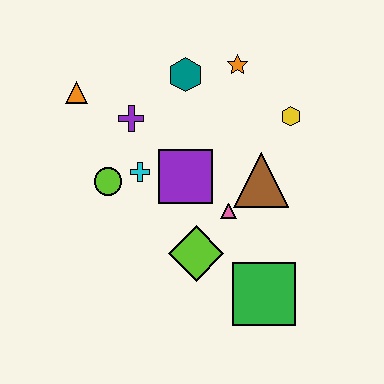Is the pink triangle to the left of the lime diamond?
No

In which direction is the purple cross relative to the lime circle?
The purple cross is above the lime circle.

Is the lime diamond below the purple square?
Yes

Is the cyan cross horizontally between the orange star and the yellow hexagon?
No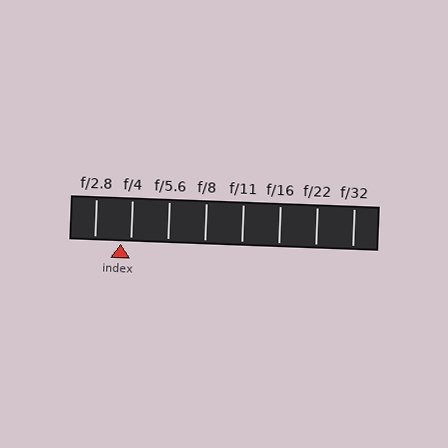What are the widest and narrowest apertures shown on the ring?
The widest aperture shown is f/2.8 and the narrowest is f/32.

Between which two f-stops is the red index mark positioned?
The index mark is between f/2.8 and f/4.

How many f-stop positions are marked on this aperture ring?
There are 8 f-stop positions marked.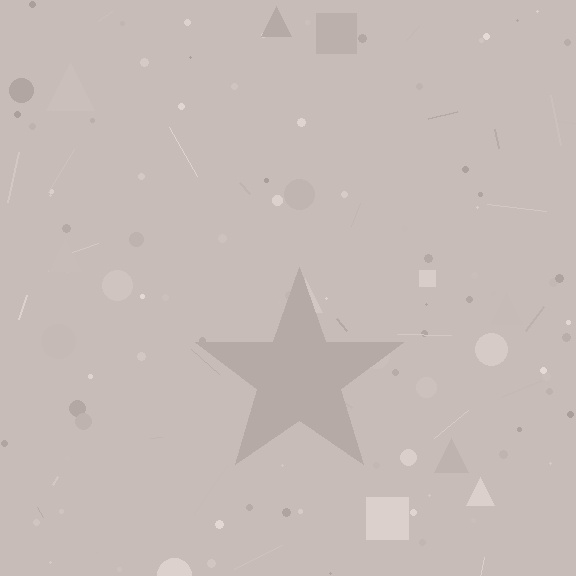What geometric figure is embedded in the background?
A star is embedded in the background.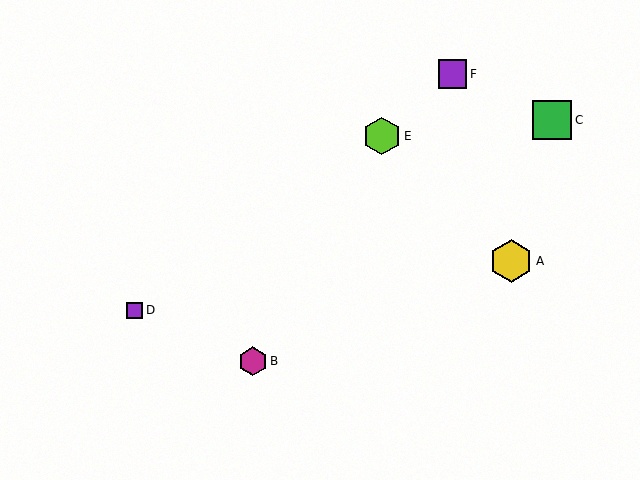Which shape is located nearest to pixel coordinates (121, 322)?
The purple square (labeled D) at (135, 310) is nearest to that location.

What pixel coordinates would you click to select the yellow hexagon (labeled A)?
Click at (511, 261) to select the yellow hexagon A.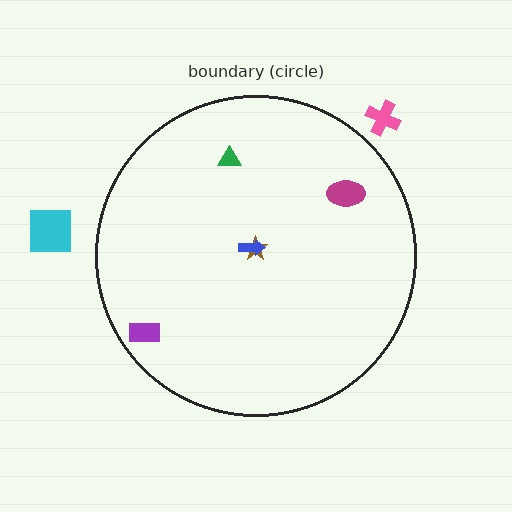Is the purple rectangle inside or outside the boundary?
Inside.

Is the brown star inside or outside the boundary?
Inside.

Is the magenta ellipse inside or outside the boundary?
Inside.